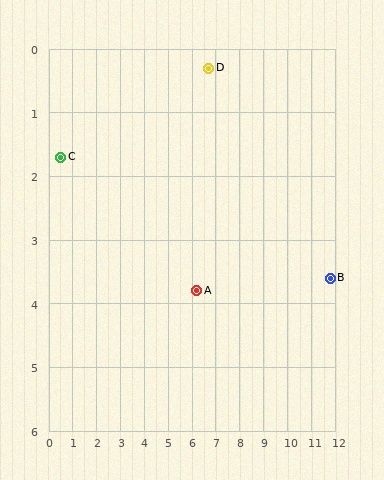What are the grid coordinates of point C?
Point C is at approximately (0.5, 1.7).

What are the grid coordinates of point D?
Point D is at approximately (6.7, 0.3).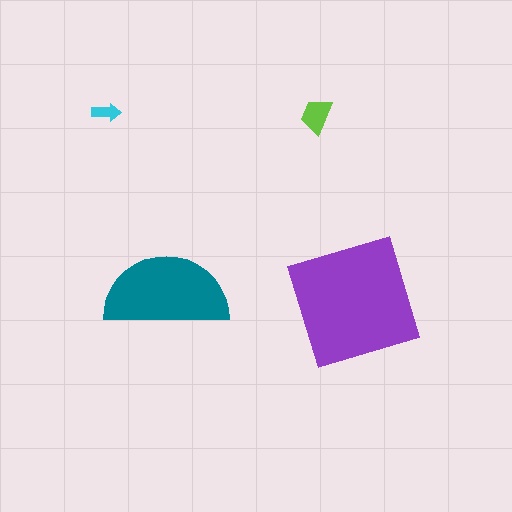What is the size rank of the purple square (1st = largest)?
1st.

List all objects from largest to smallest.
The purple square, the teal semicircle, the lime trapezoid, the cyan arrow.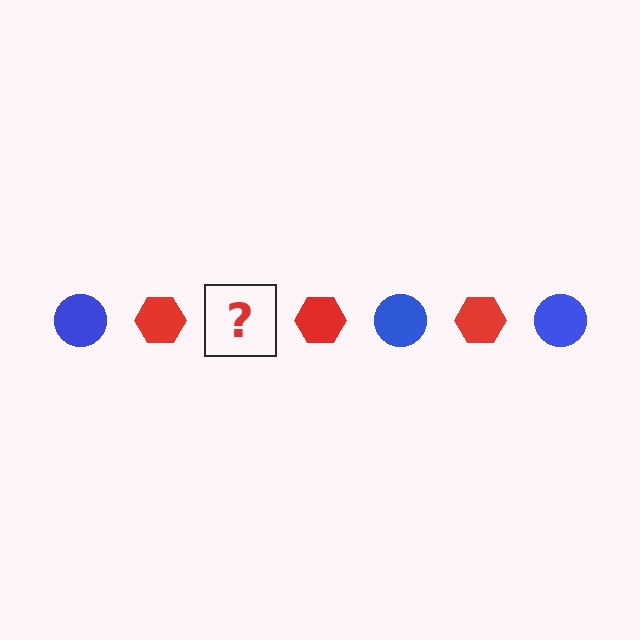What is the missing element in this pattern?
The missing element is a blue circle.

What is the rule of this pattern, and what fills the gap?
The rule is that the pattern alternates between blue circle and red hexagon. The gap should be filled with a blue circle.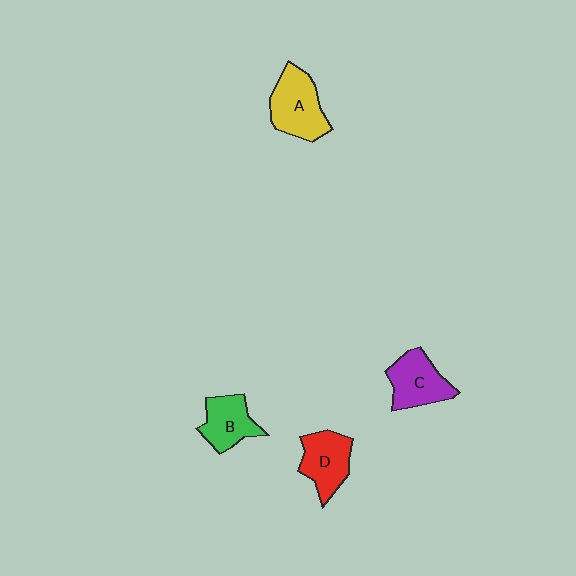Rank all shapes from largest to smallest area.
From largest to smallest: A (yellow), C (purple), D (red), B (green).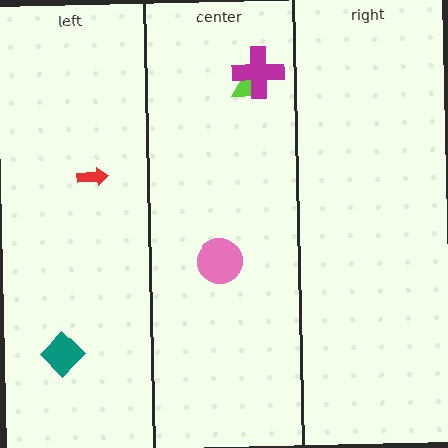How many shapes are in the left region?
2.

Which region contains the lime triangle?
The center region.